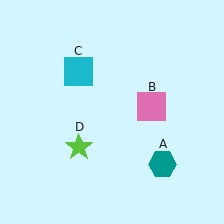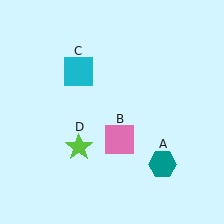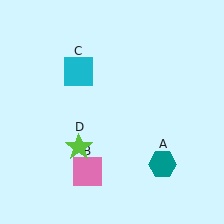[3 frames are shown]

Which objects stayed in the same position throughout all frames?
Teal hexagon (object A) and cyan square (object C) and lime star (object D) remained stationary.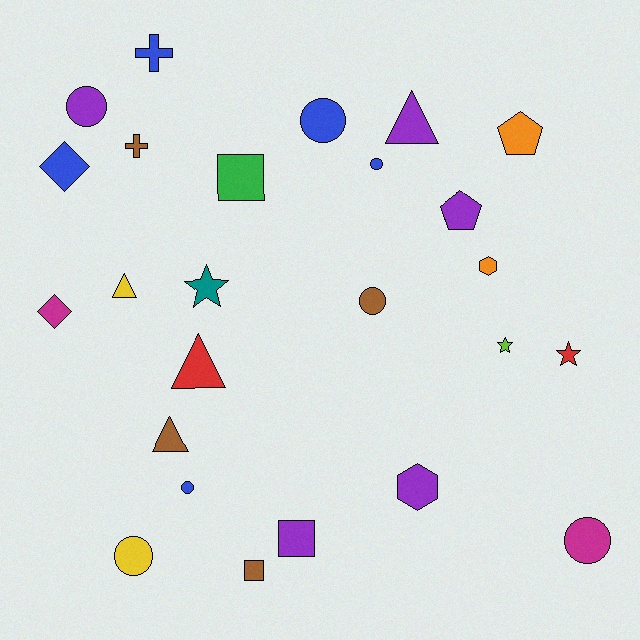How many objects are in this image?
There are 25 objects.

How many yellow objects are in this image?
There are 2 yellow objects.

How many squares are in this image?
There are 3 squares.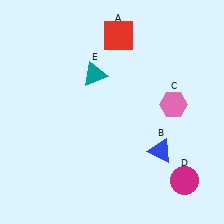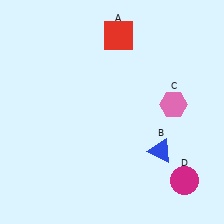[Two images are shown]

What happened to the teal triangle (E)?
The teal triangle (E) was removed in Image 2. It was in the top-left area of Image 1.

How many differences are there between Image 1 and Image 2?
There is 1 difference between the two images.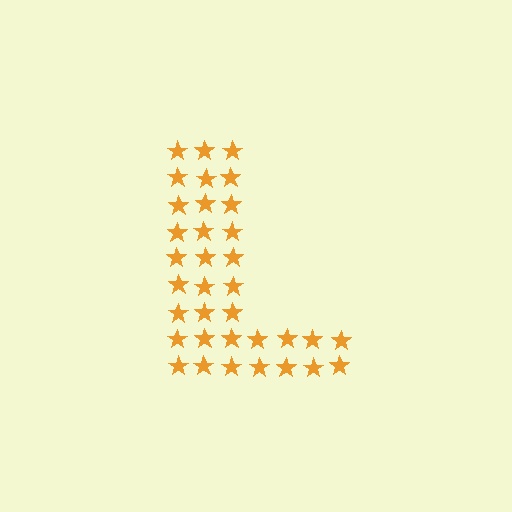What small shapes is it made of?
It is made of small stars.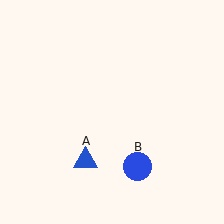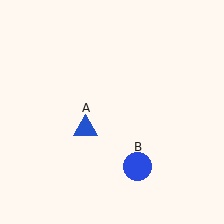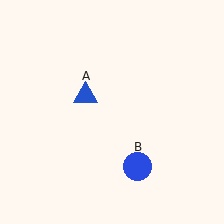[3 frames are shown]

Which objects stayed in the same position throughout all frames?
Blue circle (object B) remained stationary.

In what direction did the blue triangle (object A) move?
The blue triangle (object A) moved up.